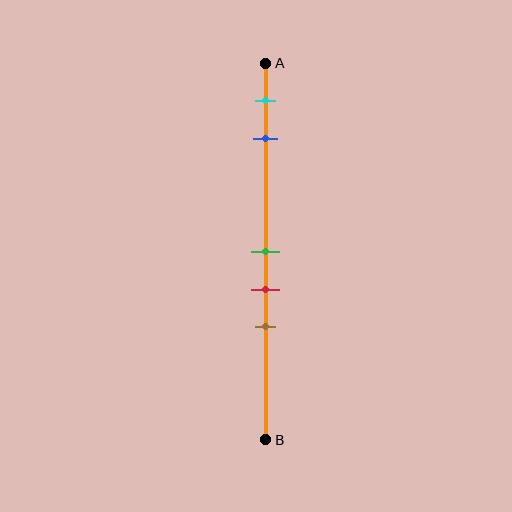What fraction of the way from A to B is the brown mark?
The brown mark is approximately 70% (0.7) of the way from A to B.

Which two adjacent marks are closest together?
The green and red marks are the closest adjacent pair.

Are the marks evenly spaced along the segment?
No, the marks are not evenly spaced.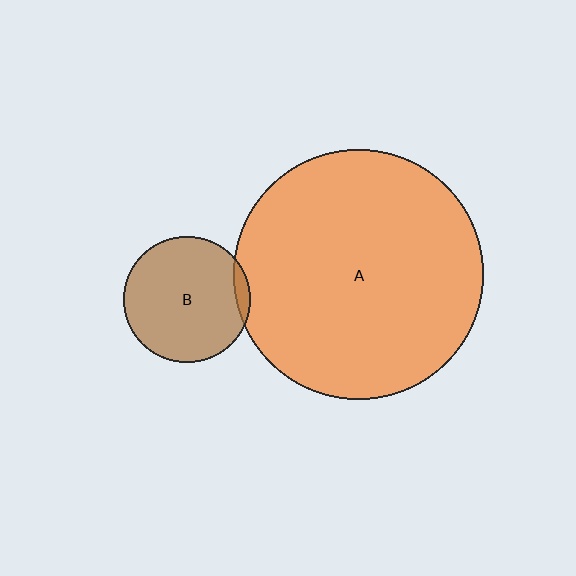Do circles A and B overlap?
Yes.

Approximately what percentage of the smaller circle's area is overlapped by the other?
Approximately 5%.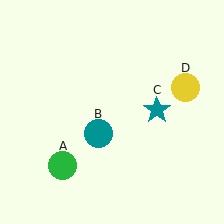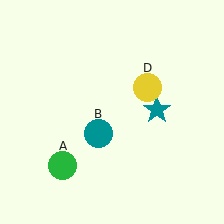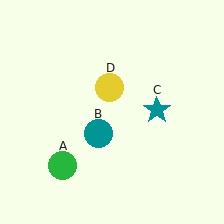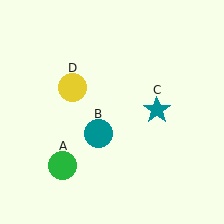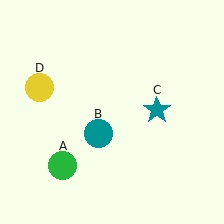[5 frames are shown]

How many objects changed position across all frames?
1 object changed position: yellow circle (object D).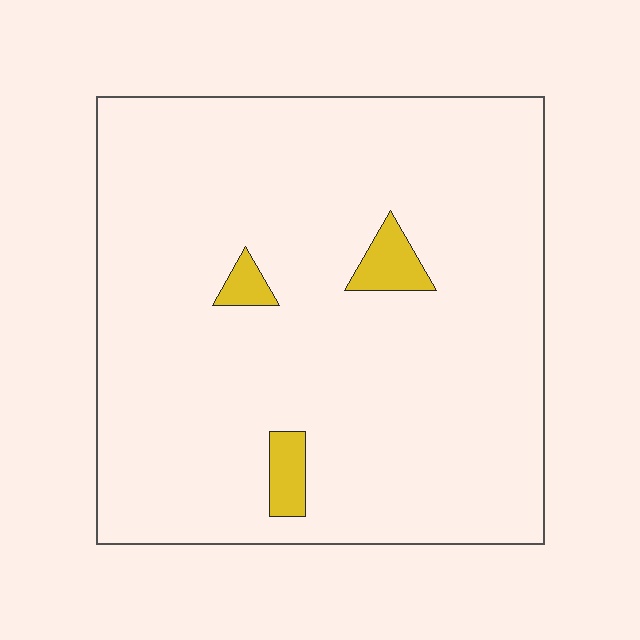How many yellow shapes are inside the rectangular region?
3.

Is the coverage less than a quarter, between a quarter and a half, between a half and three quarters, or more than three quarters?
Less than a quarter.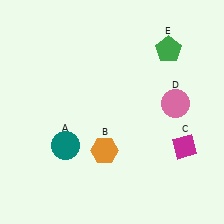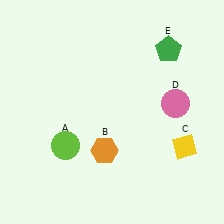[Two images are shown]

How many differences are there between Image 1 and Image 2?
There are 2 differences between the two images.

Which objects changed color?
A changed from teal to lime. C changed from magenta to yellow.